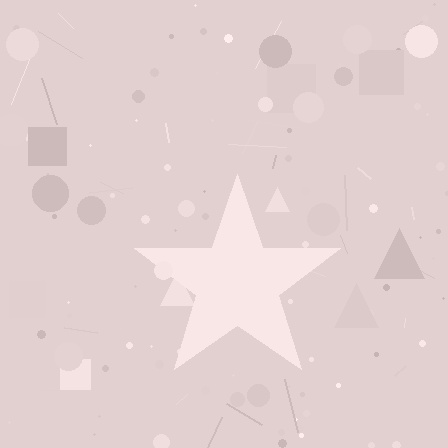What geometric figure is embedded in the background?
A star is embedded in the background.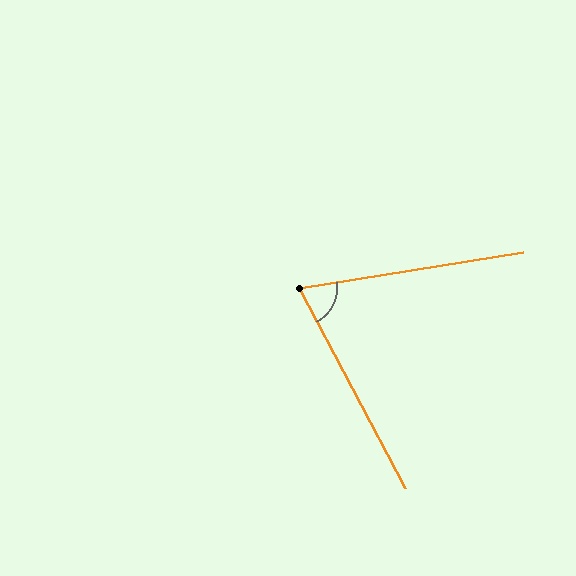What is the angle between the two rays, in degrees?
Approximately 71 degrees.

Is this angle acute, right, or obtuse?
It is acute.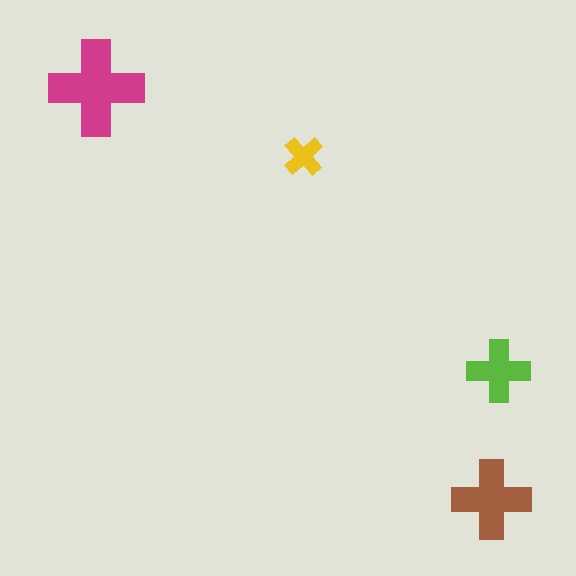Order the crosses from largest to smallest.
the magenta one, the brown one, the lime one, the yellow one.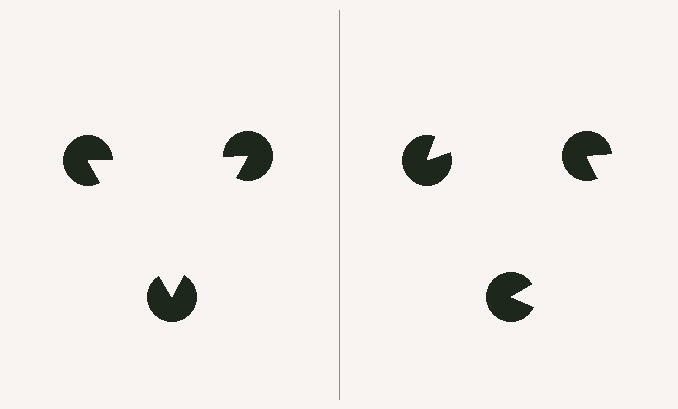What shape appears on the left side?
An illusory triangle.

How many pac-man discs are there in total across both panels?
6 — 3 on each side.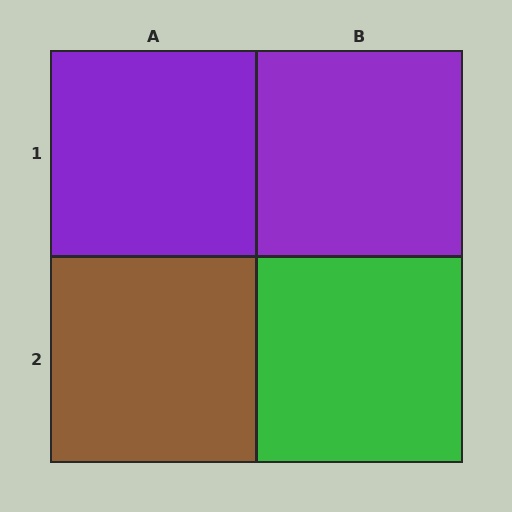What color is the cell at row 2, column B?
Green.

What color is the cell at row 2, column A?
Brown.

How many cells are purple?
2 cells are purple.